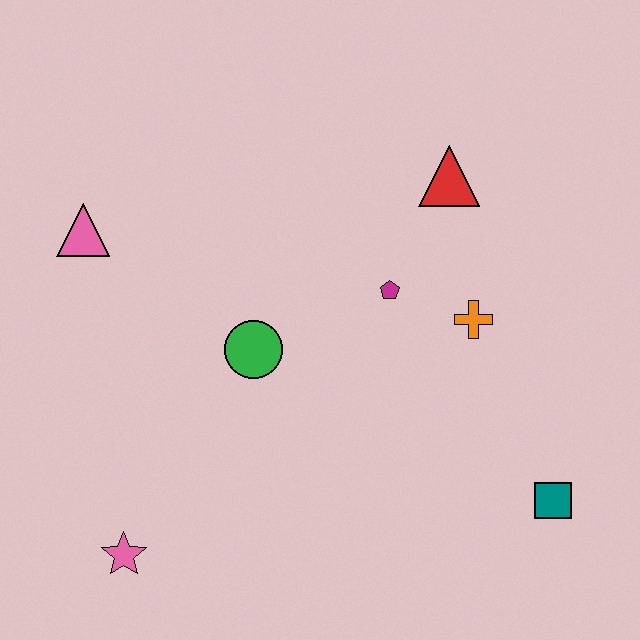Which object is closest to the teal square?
The orange cross is closest to the teal square.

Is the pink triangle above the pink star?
Yes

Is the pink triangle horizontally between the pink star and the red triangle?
No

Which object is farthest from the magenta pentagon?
The pink star is farthest from the magenta pentagon.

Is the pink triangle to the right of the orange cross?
No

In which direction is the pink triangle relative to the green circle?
The pink triangle is to the left of the green circle.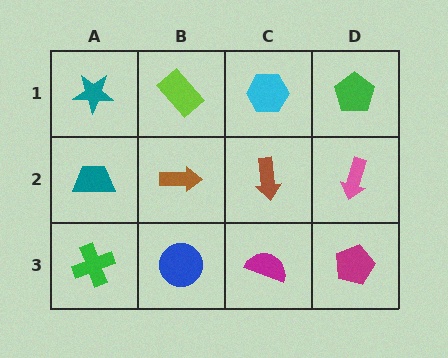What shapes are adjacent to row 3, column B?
A brown arrow (row 2, column B), a green cross (row 3, column A), a magenta semicircle (row 3, column C).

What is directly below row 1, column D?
A pink arrow.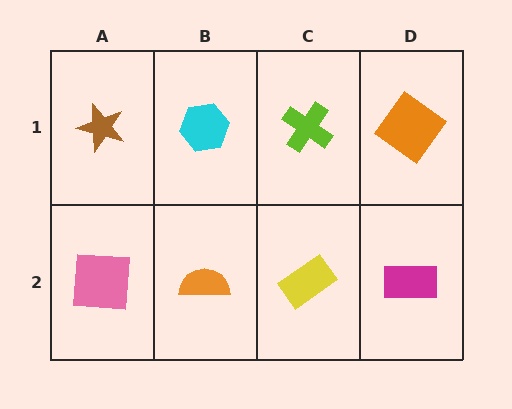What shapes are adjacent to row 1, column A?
A pink square (row 2, column A), a cyan hexagon (row 1, column B).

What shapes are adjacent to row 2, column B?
A cyan hexagon (row 1, column B), a pink square (row 2, column A), a yellow rectangle (row 2, column C).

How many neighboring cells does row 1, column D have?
2.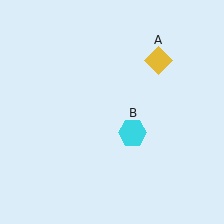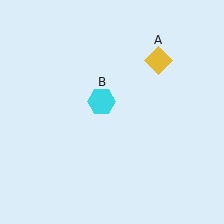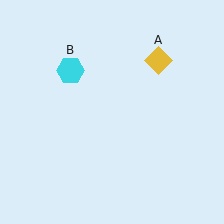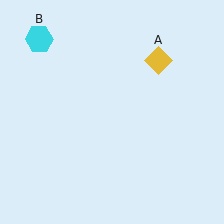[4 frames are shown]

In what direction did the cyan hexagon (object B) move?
The cyan hexagon (object B) moved up and to the left.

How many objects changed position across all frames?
1 object changed position: cyan hexagon (object B).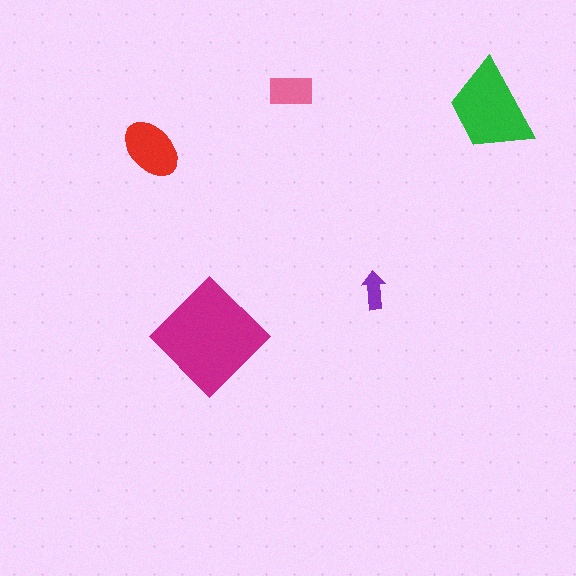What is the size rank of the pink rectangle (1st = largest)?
4th.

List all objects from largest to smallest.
The magenta diamond, the green trapezoid, the red ellipse, the pink rectangle, the purple arrow.